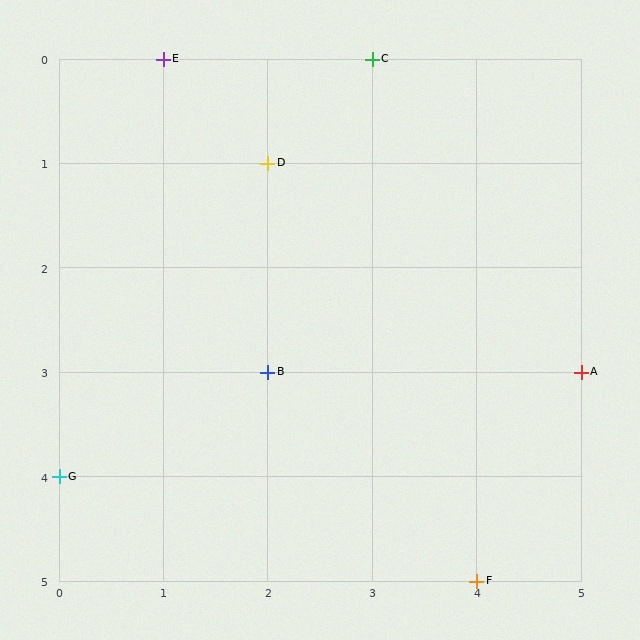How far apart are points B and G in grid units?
Points B and G are 2 columns and 1 row apart (about 2.2 grid units diagonally).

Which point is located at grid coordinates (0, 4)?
Point G is at (0, 4).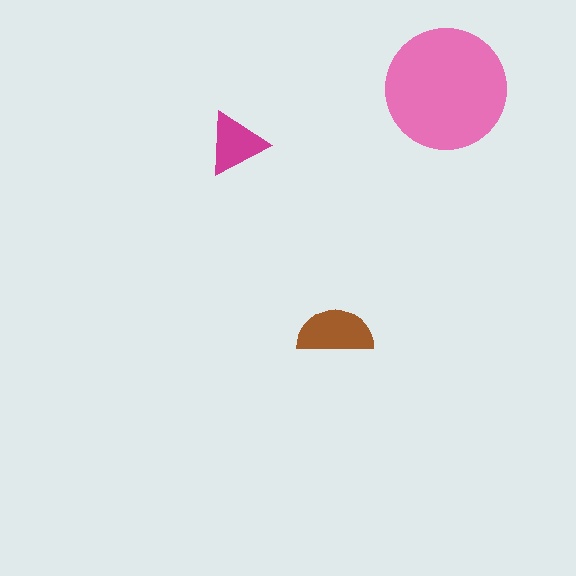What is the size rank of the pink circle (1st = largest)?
1st.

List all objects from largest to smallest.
The pink circle, the brown semicircle, the magenta triangle.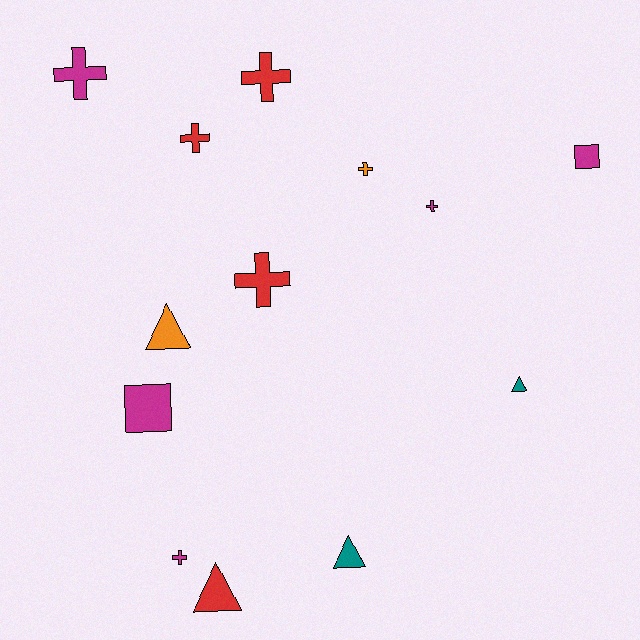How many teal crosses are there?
There are no teal crosses.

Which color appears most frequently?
Magenta, with 5 objects.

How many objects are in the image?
There are 13 objects.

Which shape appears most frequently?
Cross, with 7 objects.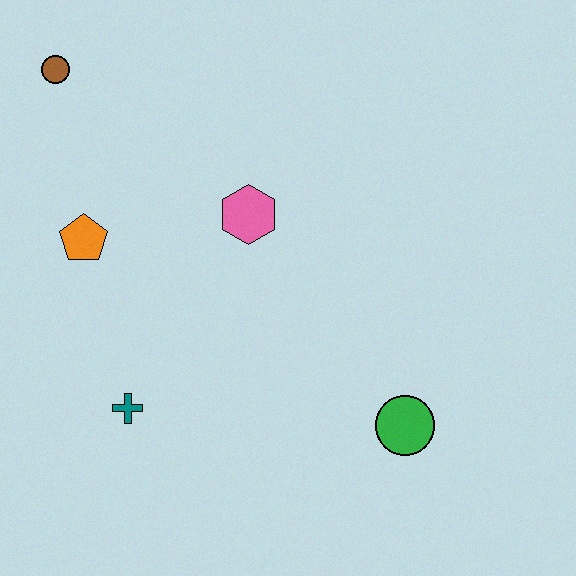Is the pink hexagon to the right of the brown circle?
Yes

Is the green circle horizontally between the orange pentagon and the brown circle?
No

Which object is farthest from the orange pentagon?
The green circle is farthest from the orange pentagon.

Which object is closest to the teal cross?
The orange pentagon is closest to the teal cross.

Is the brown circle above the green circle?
Yes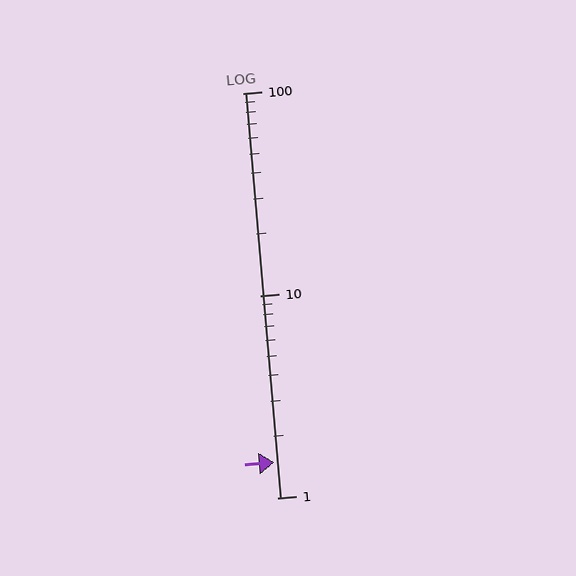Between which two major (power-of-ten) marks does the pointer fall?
The pointer is between 1 and 10.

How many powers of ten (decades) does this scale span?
The scale spans 2 decades, from 1 to 100.